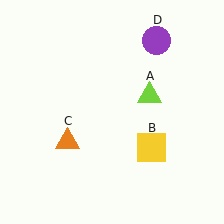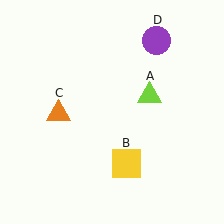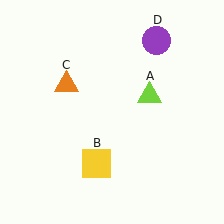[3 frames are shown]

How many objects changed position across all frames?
2 objects changed position: yellow square (object B), orange triangle (object C).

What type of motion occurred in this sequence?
The yellow square (object B), orange triangle (object C) rotated clockwise around the center of the scene.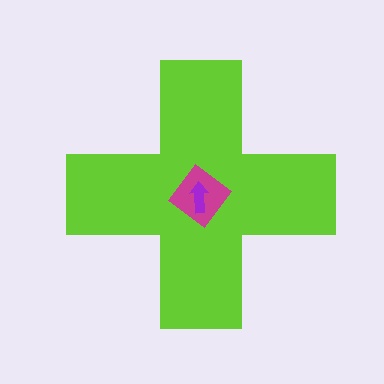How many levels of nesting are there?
3.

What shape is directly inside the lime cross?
The magenta diamond.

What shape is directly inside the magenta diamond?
The purple arrow.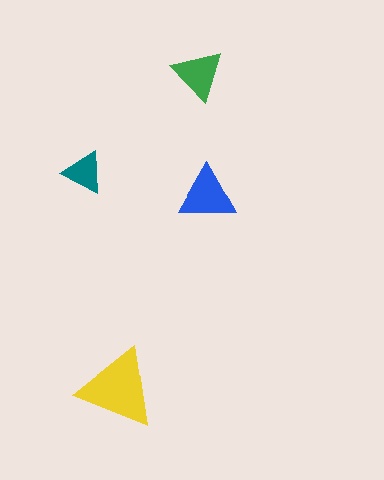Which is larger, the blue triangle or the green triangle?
The blue one.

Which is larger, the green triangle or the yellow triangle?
The yellow one.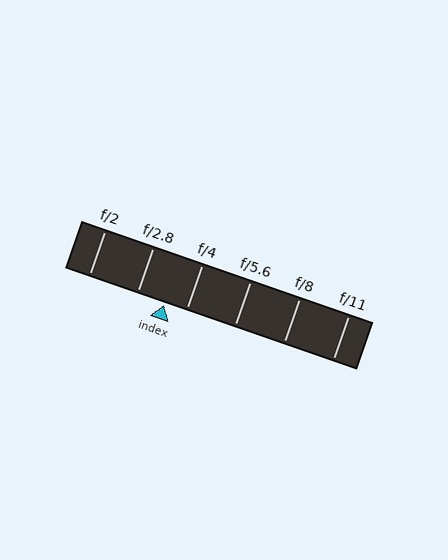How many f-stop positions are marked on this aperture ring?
There are 6 f-stop positions marked.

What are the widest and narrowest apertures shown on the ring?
The widest aperture shown is f/2 and the narrowest is f/11.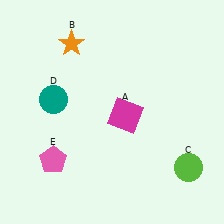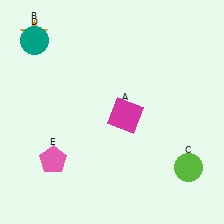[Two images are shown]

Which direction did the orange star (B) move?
The orange star (B) moved left.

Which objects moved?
The objects that moved are: the orange star (B), the teal circle (D).